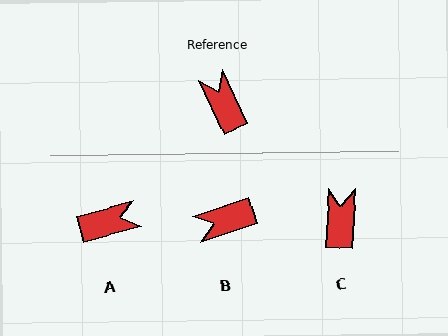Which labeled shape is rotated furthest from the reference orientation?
A, about 99 degrees away.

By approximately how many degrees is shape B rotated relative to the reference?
Approximately 84 degrees counter-clockwise.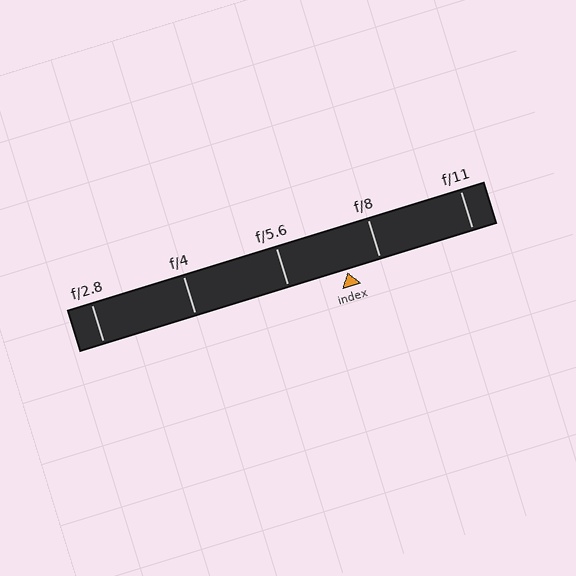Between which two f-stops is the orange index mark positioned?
The index mark is between f/5.6 and f/8.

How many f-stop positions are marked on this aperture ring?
There are 5 f-stop positions marked.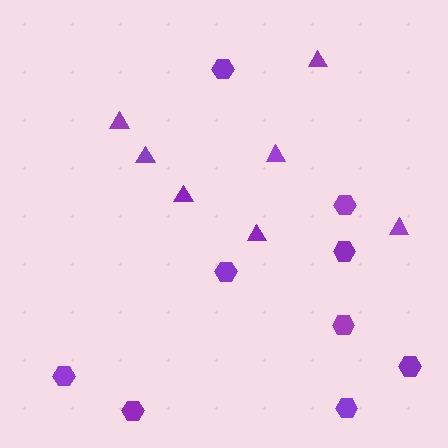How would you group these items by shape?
There are 2 groups: one group of triangles (7) and one group of hexagons (9).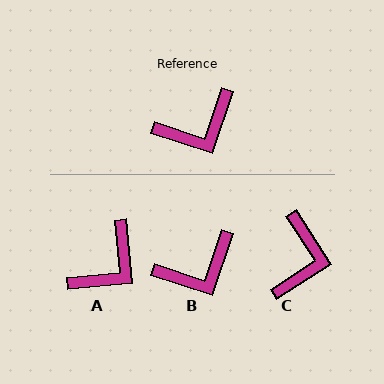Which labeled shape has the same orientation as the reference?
B.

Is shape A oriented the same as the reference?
No, it is off by about 24 degrees.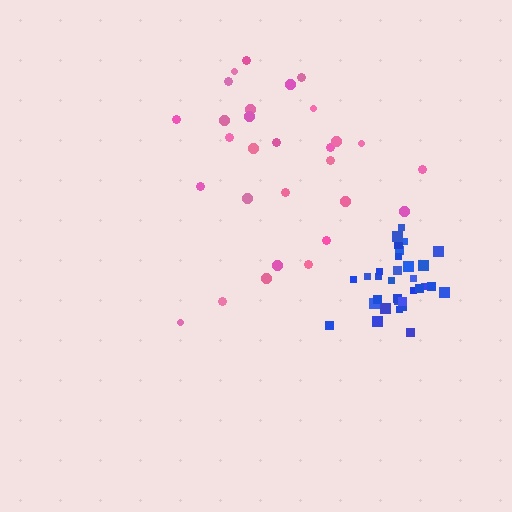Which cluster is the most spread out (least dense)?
Pink.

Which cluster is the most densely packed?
Blue.